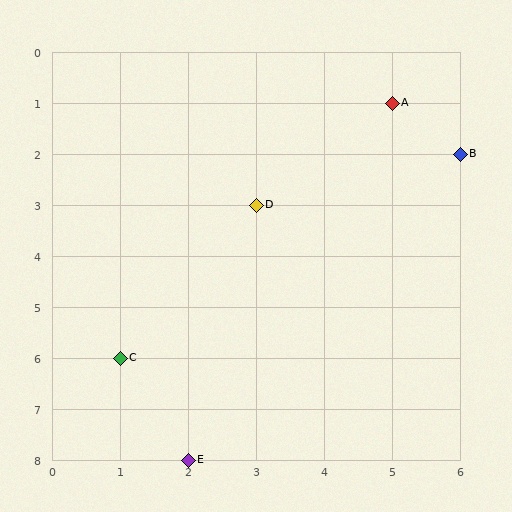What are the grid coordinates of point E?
Point E is at grid coordinates (2, 8).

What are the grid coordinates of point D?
Point D is at grid coordinates (3, 3).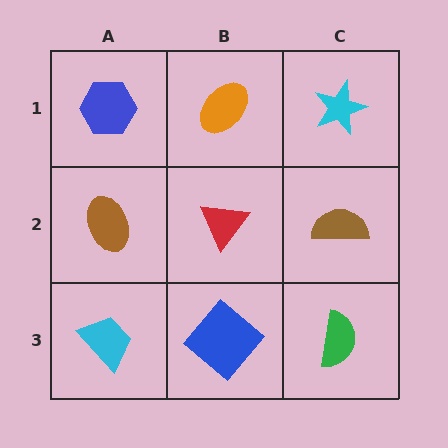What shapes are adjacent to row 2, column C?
A cyan star (row 1, column C), a green semicircle (row 3, column C), a red triangle (row 2, column B).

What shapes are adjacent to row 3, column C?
A brown semicircle (row 2, column C), a blue diamond (row 3, column B).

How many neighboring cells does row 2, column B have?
4.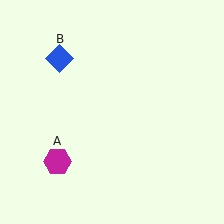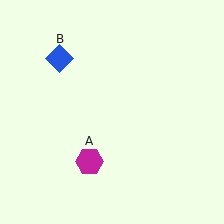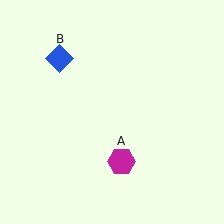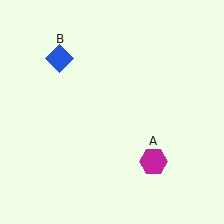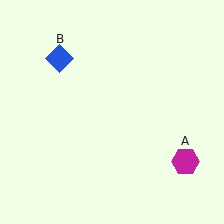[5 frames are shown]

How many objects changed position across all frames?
1 object changed position: magenta hexagon (object A).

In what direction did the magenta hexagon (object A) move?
The magenta hexagon (object A) moved right.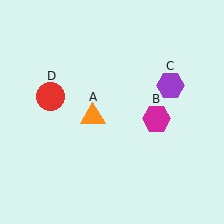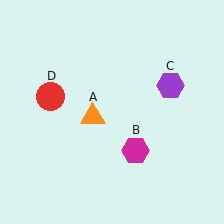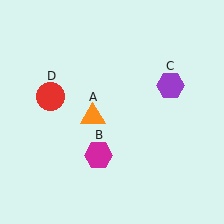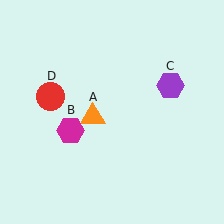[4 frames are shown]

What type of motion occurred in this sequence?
The magenta hexagon (object B) rotated clockwise around the center of the scene.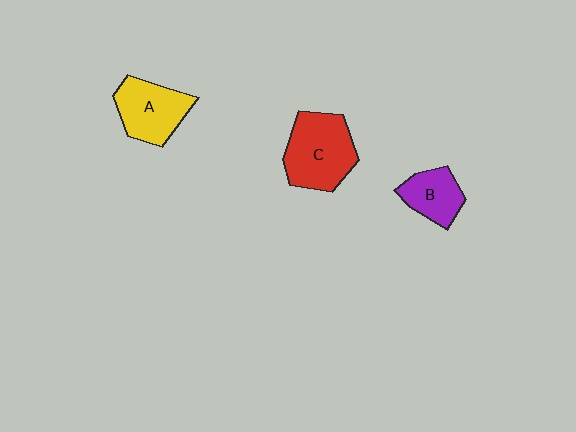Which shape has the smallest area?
Shape B (purple).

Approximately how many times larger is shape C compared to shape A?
Approximately 1.3 times.